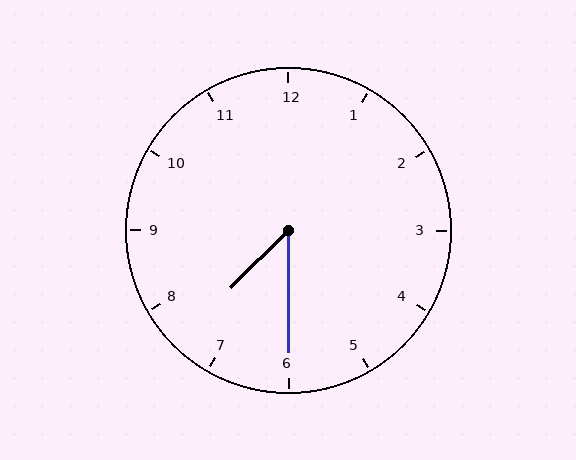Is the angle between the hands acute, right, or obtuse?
It is acute.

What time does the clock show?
7:30.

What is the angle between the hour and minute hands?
Approximately 45 degrees.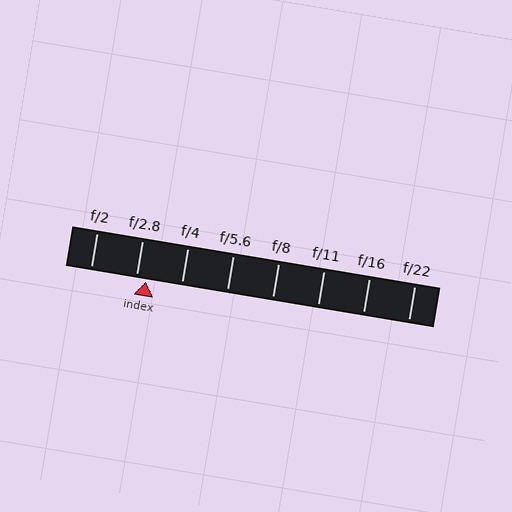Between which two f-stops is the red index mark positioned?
The index mark is between f/2.8 and f/4.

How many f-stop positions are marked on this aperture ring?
There are 8 f-stop positions marked.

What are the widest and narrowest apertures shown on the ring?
The widest aperture shown is f/2 and the narrowest is f/22.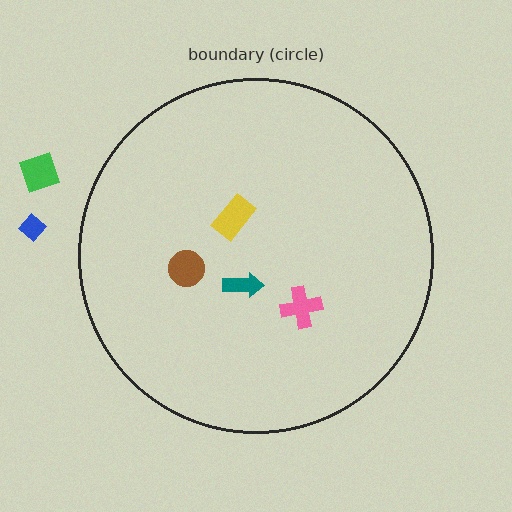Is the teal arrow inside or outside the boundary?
Inside.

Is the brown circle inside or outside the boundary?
Inside.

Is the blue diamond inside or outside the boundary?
Outside.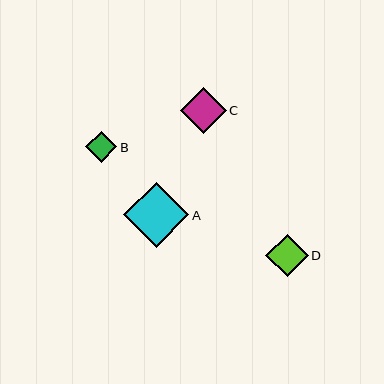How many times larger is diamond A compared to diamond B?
Diamond A is approximately 2.1 times the size of diamond B.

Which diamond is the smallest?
Diamond B is the smallest with a size of approximately 31 pixels.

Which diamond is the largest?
Diamond A is the largest with a size of approximately 65 pixels.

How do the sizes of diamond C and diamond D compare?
Diamond C and diamond D are approximately the same size.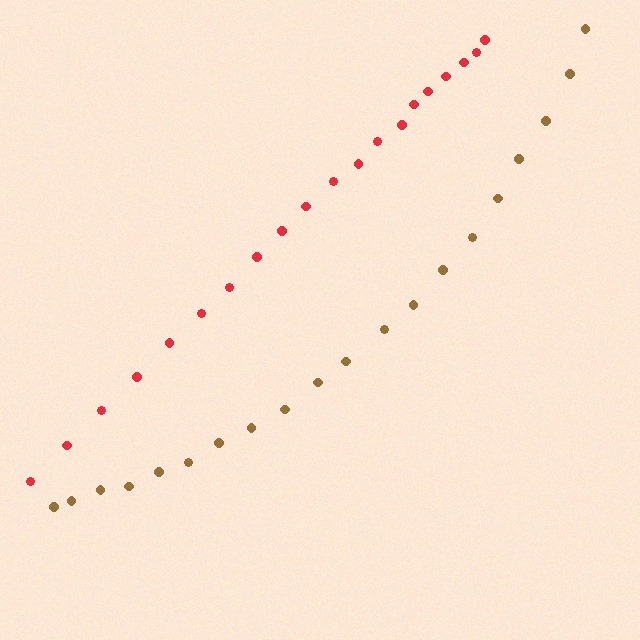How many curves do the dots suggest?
There are 2 distinct paths.